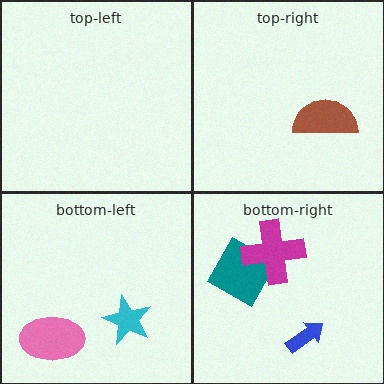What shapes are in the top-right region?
The brown semicircle.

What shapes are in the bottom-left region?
The pink ellipse, the cyan star.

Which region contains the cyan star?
The bottom-left region.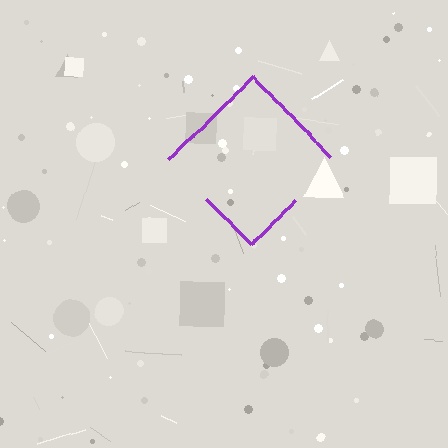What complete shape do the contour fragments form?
The contour fragments form a diamond.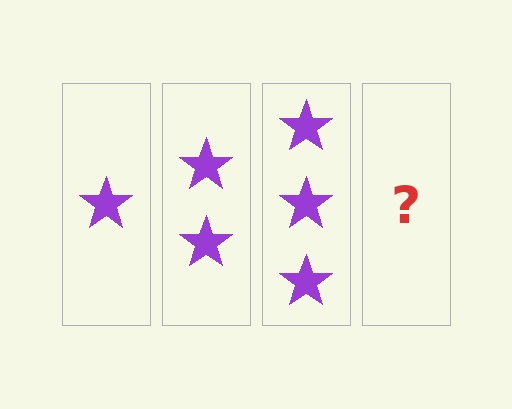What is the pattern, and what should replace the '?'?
The pattern is that each step adds one more star. The '?' should be 4 stars.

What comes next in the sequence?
The next element should be 4 stars.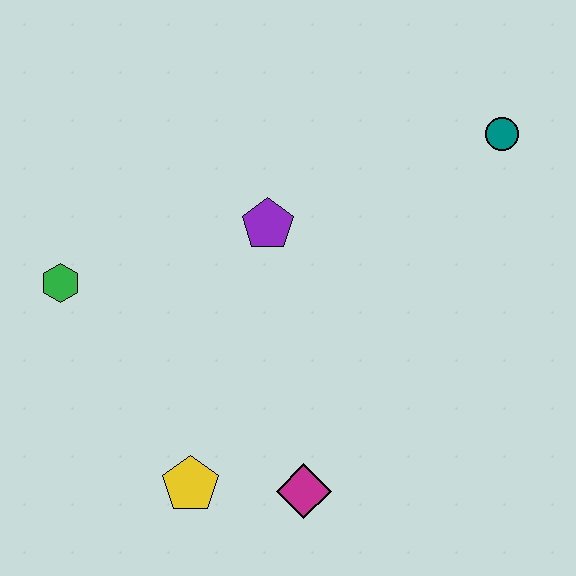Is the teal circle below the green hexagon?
No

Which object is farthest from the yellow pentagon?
The teal circle is farthest from the yellow pentagon.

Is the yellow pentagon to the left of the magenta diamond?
Yes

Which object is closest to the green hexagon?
The purple pentagon is closest to the green hexagon.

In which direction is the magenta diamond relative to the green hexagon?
The magenta diamond is to the right of the green hexagon.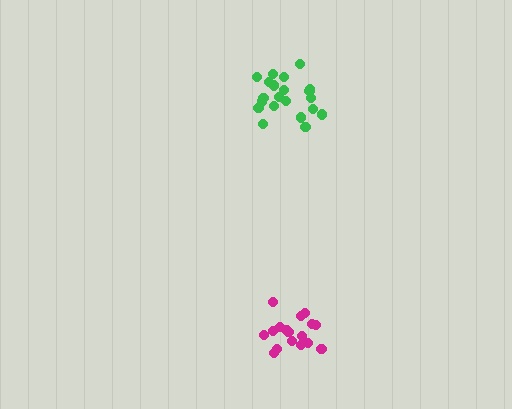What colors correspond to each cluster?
The clusters are colored: green, magenta.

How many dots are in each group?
Group 1: 21 dots, Group 2: 18 dots (39 total).